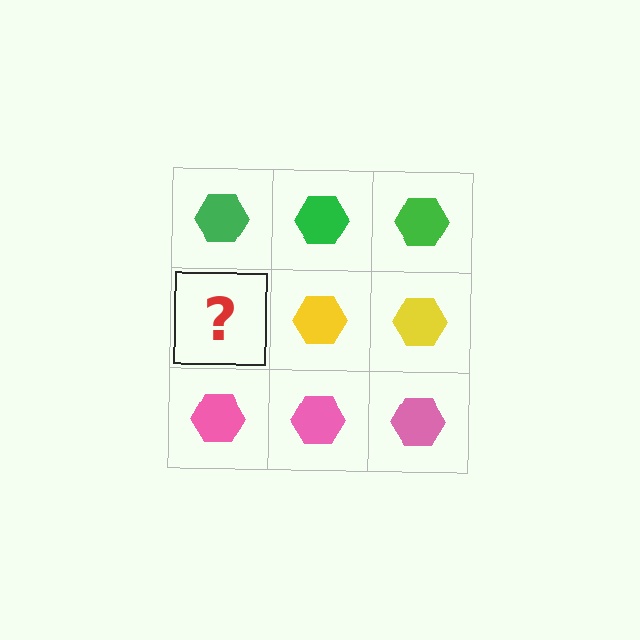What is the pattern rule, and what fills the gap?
The rule is that each row has a consistent color. The gap should be filled with a yellow hexagon.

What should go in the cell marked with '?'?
The missing cell should contain a yellow hexagon.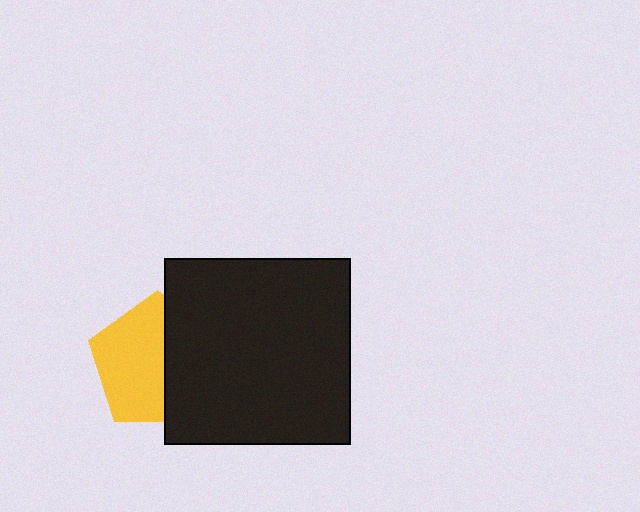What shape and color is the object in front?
The object in front is a black square.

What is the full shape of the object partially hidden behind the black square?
The partially hidden object is a yellow pentagon.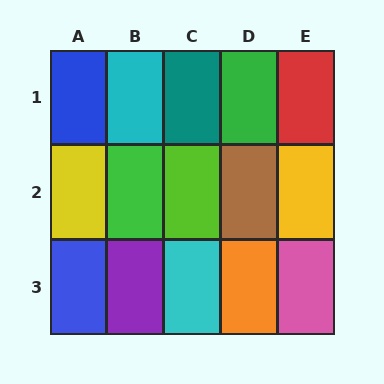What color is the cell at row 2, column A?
Yellow.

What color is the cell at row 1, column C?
Teal.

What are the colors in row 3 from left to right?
Blue, purple, cyan, orange, pink.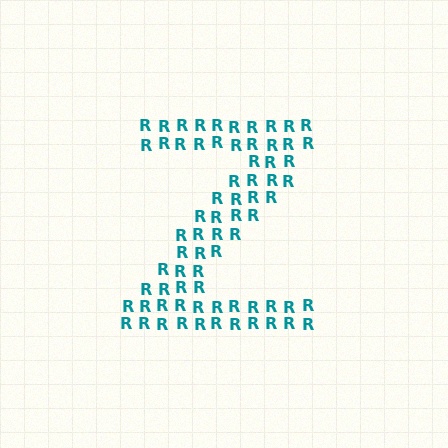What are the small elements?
The small elements are letter R's.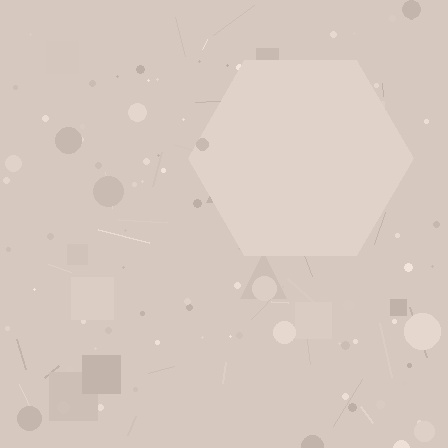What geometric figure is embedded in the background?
A hexagon is embedded in the background.